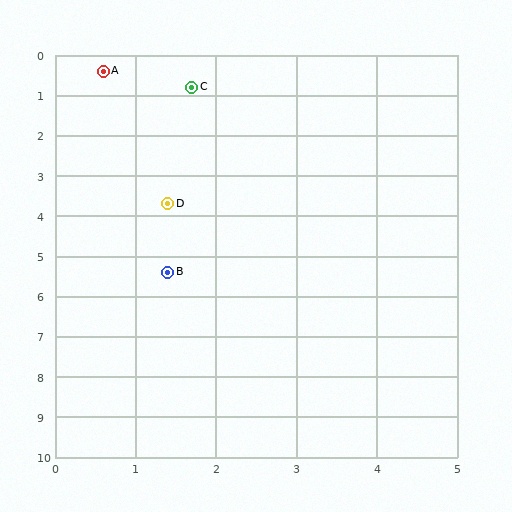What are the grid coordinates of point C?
Point C is at approximately (1.7, 0.8).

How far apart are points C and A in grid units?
Points C and A are about 1.2 grid units apart.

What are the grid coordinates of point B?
Point B is at approximately (1.4, 5.4).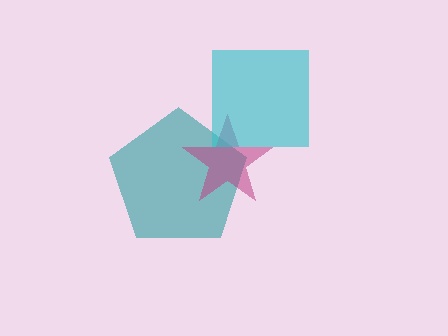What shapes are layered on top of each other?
The layered shapes are: a teal pentagon, a magenta star, a cyan square.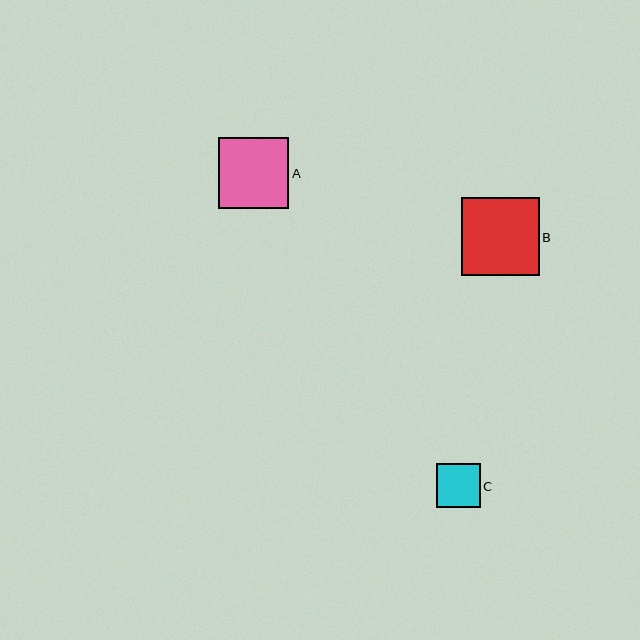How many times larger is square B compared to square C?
Square B is approximately 1.8 times the size of square C.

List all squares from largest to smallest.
From largest to smallest: B, A, C.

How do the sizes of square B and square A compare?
Square B and square A are approximately the same size.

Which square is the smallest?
Square C is the smallest with a size of approximately 44 pixels.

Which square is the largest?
Square B is the largest with a size of approximately 78 pixels.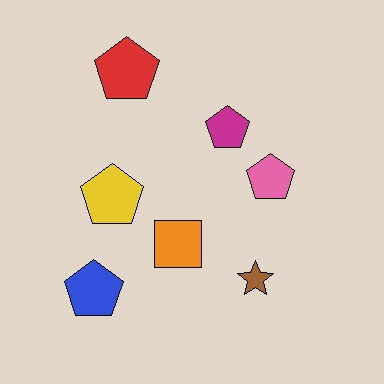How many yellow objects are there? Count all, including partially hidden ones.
There is 1 yellow object.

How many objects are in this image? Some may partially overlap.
There are 7 objects.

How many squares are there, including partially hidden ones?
There is 1 square.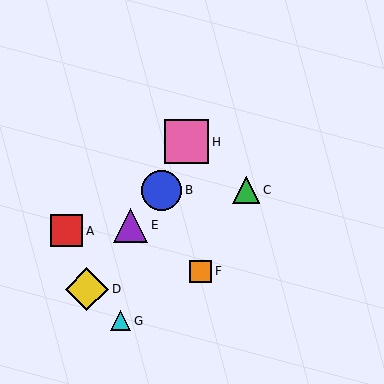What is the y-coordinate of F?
Object F is at y≈271.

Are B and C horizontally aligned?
Yes, both are at y≈190.